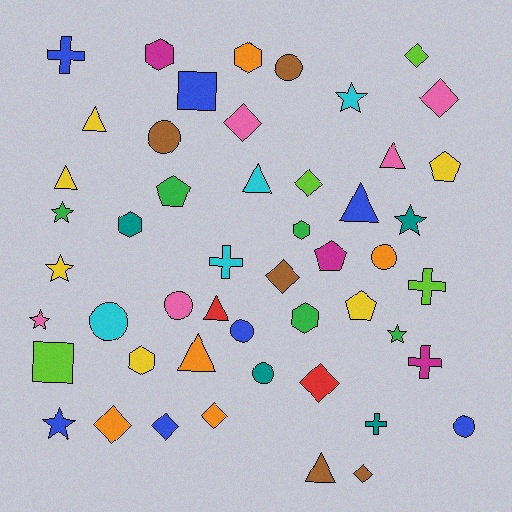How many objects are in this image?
There are 50 objects.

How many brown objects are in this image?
There are 5 brown objects.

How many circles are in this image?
There are 8 circles.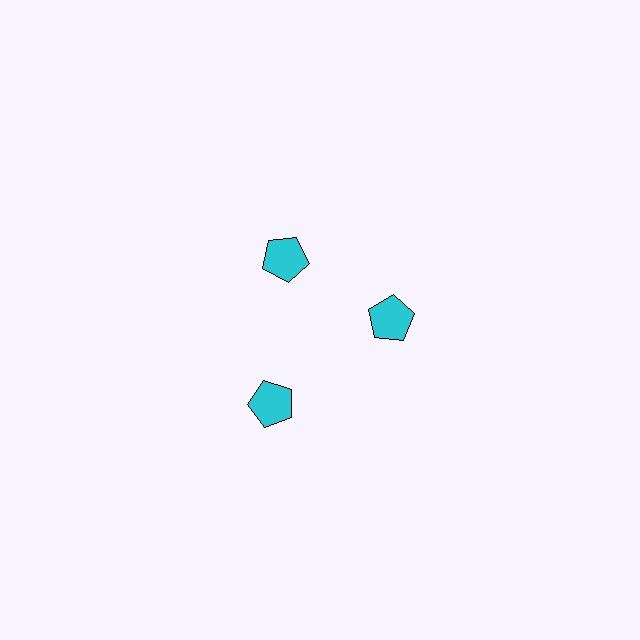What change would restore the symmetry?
The symmetry would be restored by moving it inward, back onto the ring so that all 3 pentagons sit at equal angles and equal distance from the center.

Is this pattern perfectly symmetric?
No. The 3 cyan pentagons are arranged in a ring, but one element near the 7 o'clock position is pushed outward from the center, breaking the 3-fold rotational symmetry.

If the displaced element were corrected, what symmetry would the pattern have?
It would have 3-fold rotational symmetry — the pattern would map onto itself every 120 degrees.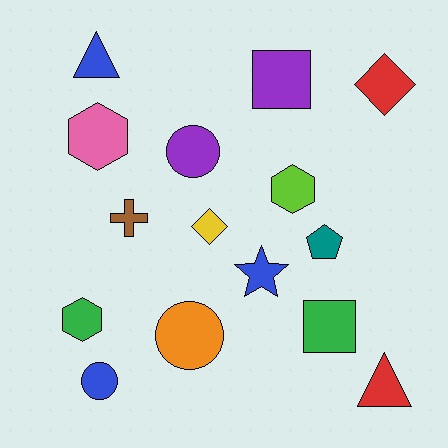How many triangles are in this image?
There are 2 triangles.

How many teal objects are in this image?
There is 1 teal object.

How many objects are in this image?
There are 15 objects.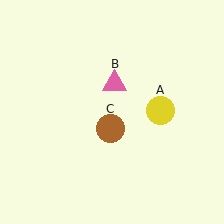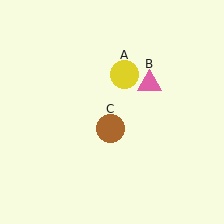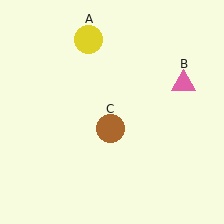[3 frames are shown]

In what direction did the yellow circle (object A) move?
The yellow circle (object A) moved up and to the left.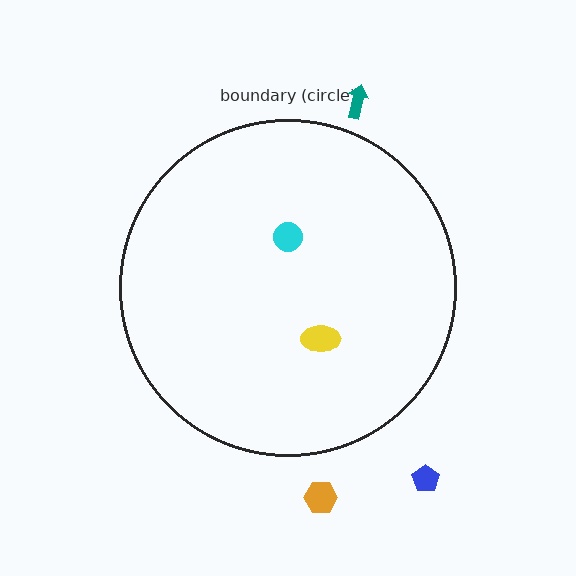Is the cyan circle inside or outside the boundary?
Inside.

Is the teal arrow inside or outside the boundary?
Outside.